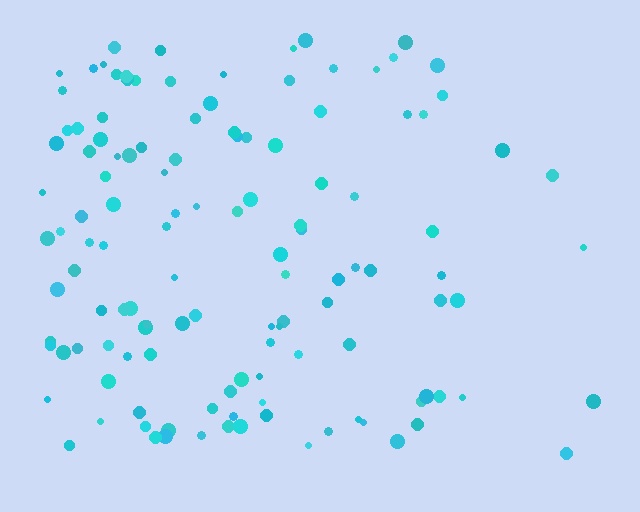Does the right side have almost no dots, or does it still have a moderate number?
Still a moderate number, just noticeably fewer than the left.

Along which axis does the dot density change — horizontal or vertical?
Horizontal.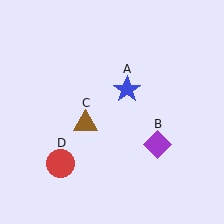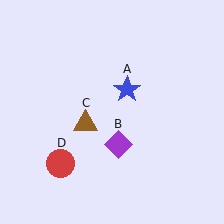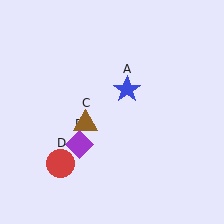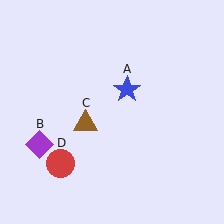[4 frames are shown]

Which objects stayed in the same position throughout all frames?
Blue star (object A) and brown triangle (object C) and red circle (object D) remained stationary.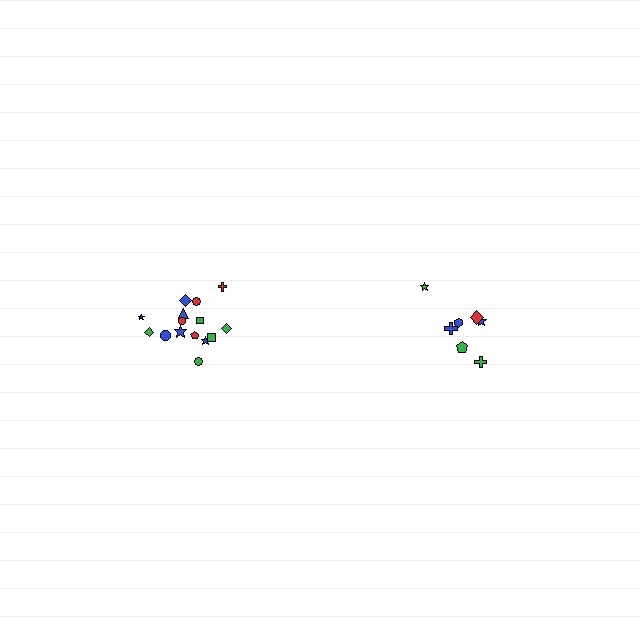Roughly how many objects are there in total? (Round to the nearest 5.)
Roughly 20 objects in total.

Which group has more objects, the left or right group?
The left group.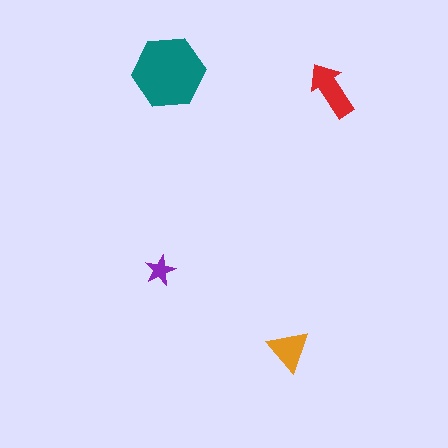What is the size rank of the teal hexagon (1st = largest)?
1st.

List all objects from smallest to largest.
The purple star, the orange triangle, the red arrow, the teal hexagon.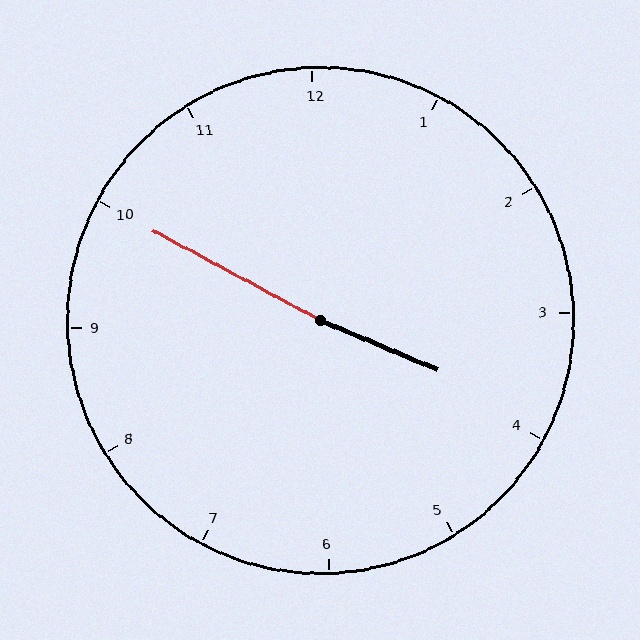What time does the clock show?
3:50.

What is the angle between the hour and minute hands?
Approximately 175 degrees.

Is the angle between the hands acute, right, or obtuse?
It is obtuse.